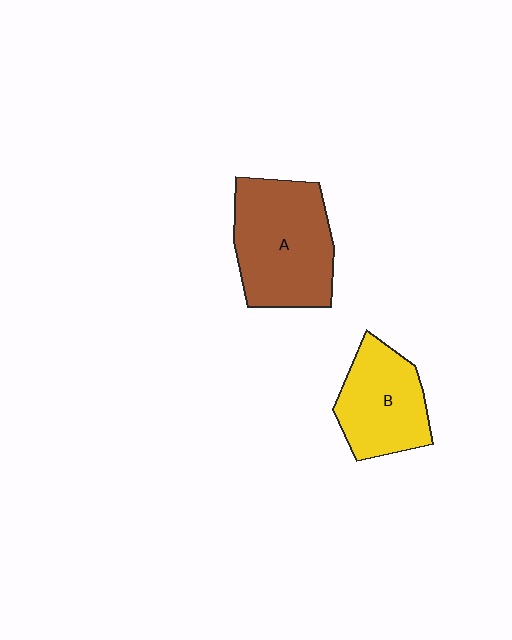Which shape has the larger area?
Shape A (brown).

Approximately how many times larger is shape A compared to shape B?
Approximately 1.4 times.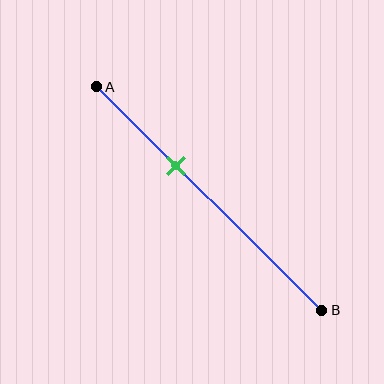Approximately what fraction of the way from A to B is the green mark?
The green mark is approximately 35% of the way from A to B.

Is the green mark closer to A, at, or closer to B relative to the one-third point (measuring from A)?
The green mark is approximately at the one-third point of segment AB.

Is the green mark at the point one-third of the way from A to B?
Yes, the mark is approximately at the one-third point.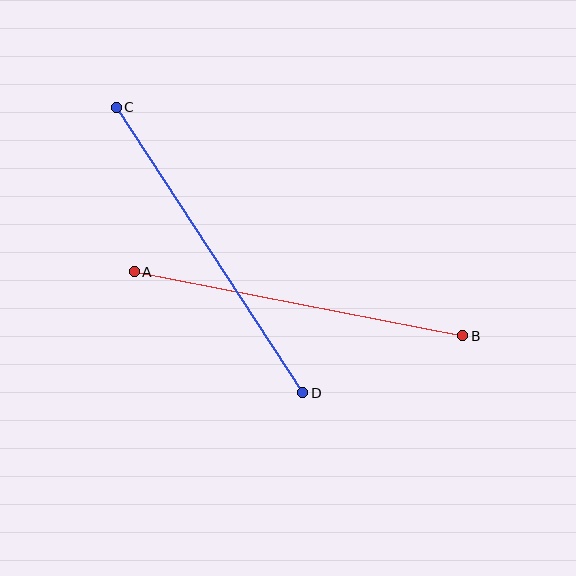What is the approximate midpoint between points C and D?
The midpoint is at approximately (209, 250) pixels.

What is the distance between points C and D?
The distance is approximately 341 pixels.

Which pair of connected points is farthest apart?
Points C and D are farthest apart.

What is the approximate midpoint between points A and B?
The midpoint is at approximately (298, 304) pixels.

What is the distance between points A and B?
The distance is approximately 335 pixels.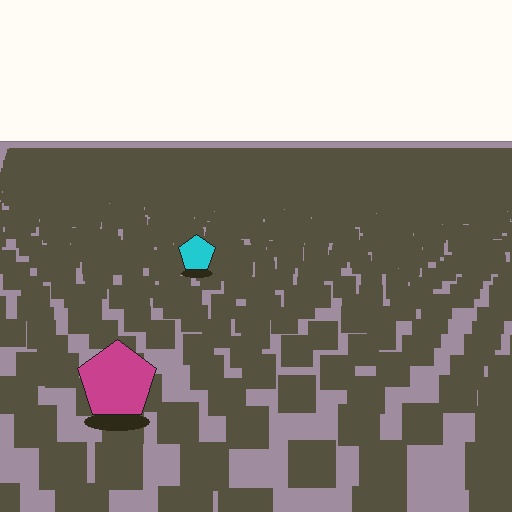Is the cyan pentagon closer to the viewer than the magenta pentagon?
No. The magenta pentagon is closer — you can tell from the texture gradient: the ground texture is coarser near it.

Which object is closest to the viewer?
The magenta pentagon is closest. The texture marks near it are larger and more spread out.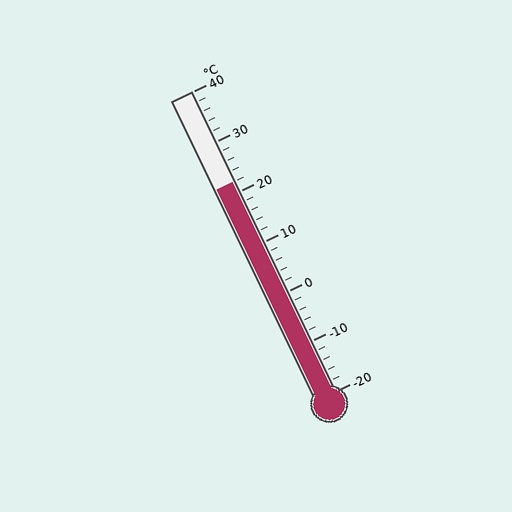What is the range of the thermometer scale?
The thermometer scale ranges from -20°C to 40°C.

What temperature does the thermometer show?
The thermometer shows approximately 22°C.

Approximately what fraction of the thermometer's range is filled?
The thermometer is filled to approximately 70% of its range.